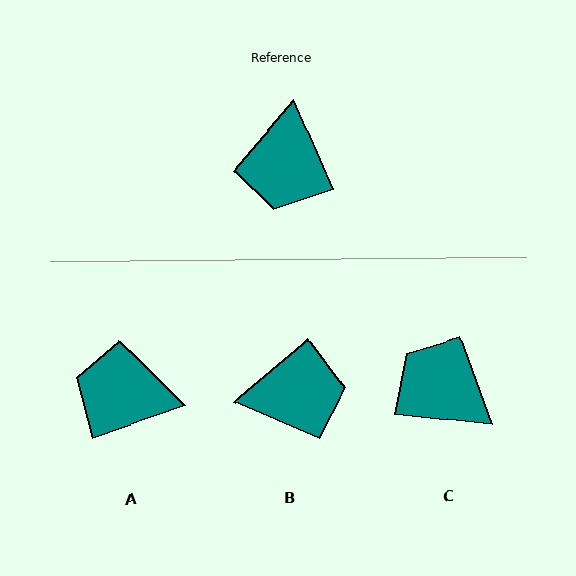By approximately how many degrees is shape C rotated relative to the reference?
Approximately 120 degrees clockwise.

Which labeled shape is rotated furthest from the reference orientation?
C, about 120 degrees away.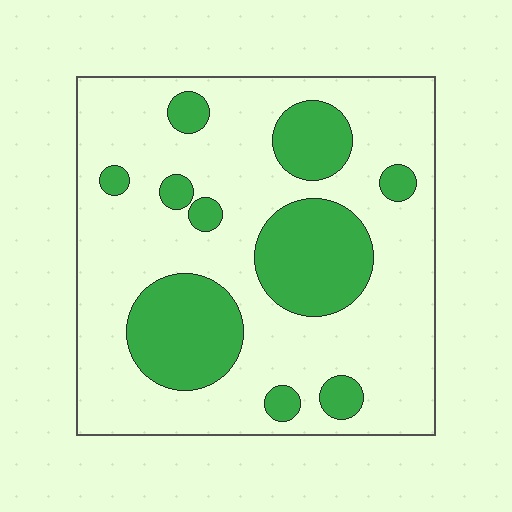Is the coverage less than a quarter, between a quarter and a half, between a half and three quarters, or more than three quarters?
Between a quarter and a half.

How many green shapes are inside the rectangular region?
10.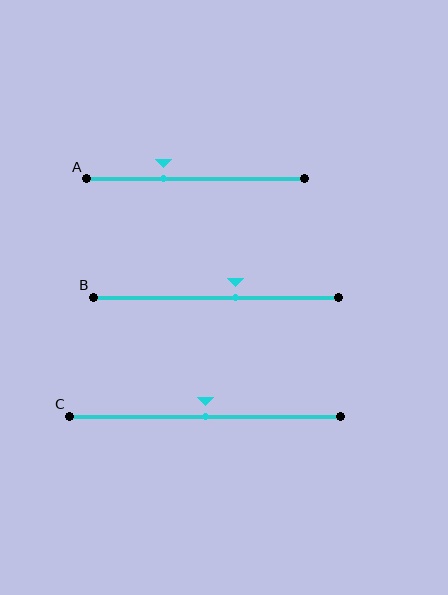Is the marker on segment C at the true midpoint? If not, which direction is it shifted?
Yes, the marker on segment C is at the true midpoint.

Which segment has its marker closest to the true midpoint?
Segment C has its marker closest to the true midpoint.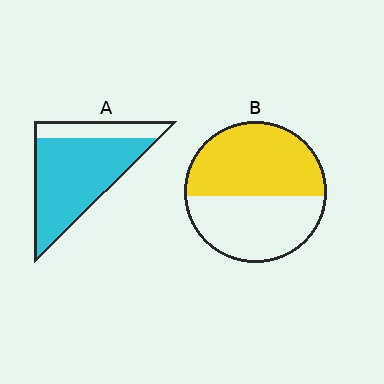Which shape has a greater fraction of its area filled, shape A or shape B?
Shape A.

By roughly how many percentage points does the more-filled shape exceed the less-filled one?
By roughly 25 percentage points (A over B).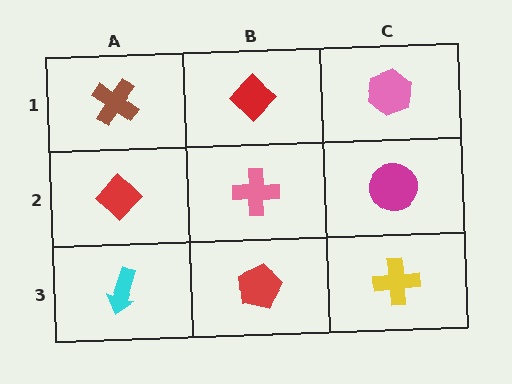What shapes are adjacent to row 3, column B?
A pink cross (row 2, column B), a cyan arrow (row 3, column A), a yellow cross (row 3, column C).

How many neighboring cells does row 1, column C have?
2.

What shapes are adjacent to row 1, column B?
A pink cross (row 2, column B), a brown cross (row 1, column A), a pink hexagon (row 1, column C).